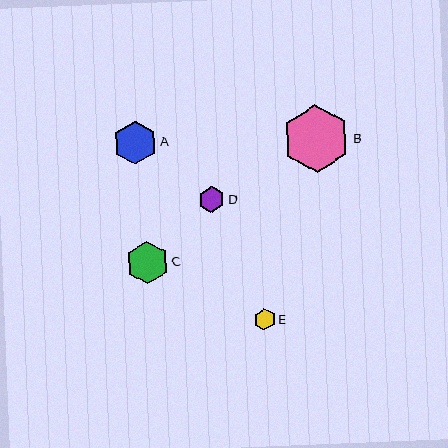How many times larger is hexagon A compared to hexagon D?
Hexagon A is approximately 1.6 times the size of hexagon D.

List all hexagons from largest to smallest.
From largest to smallest: B, A, C, D, E.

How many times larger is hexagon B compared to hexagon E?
Hexagon B is approximately 3.2 times the size of hexagon E.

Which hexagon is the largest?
Hexagon B is the largest with a size of approximately 68 pixels.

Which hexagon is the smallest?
Hexagon E is the smallest with a size of approximately 21 pixels.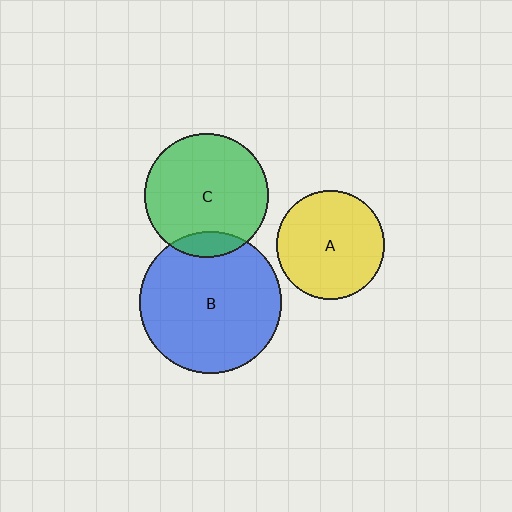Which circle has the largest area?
Circle B (blue).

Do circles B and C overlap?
Yes.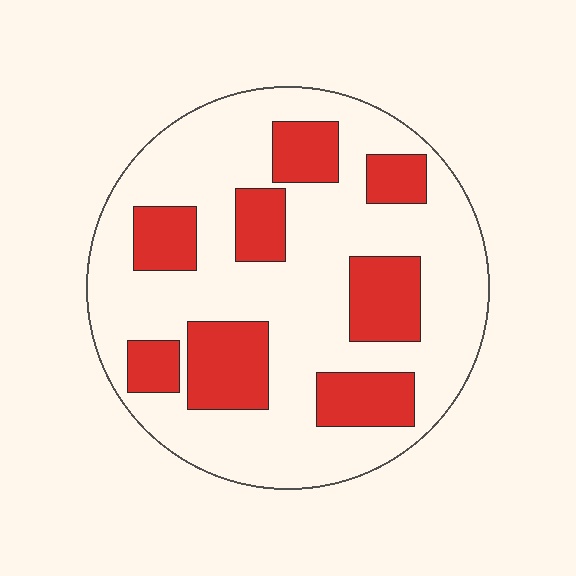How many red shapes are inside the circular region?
8.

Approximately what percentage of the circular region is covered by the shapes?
Approximately 30%.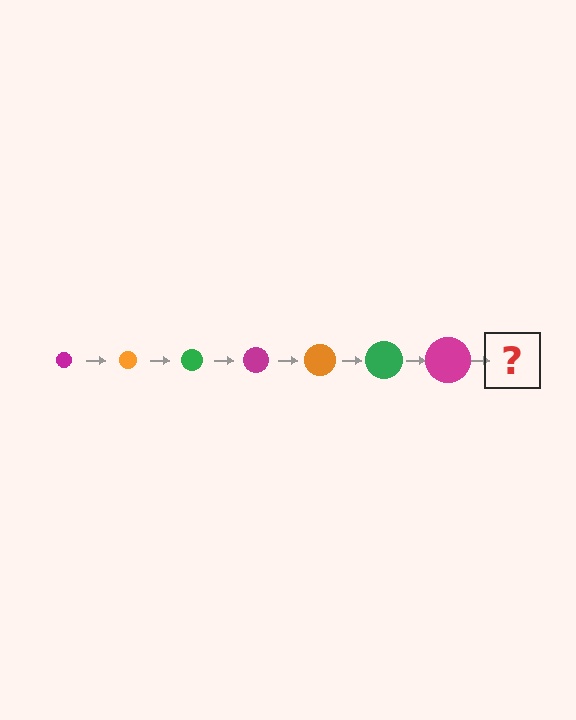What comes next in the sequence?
The next element should be an orange circle, larger than the previous one.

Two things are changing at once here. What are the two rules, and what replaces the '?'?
The two rules are that the circle grows larger each step and the color cycles through magenta, orange, and green. The '?' should be an orange circle, larger than the previous one.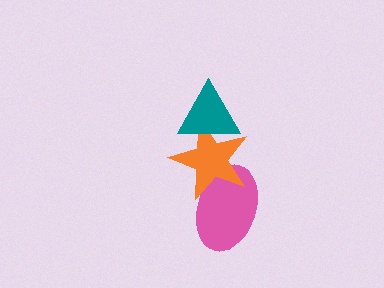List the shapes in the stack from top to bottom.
From top to bottom: the teal triangle, the orange star, the pink ellipse.